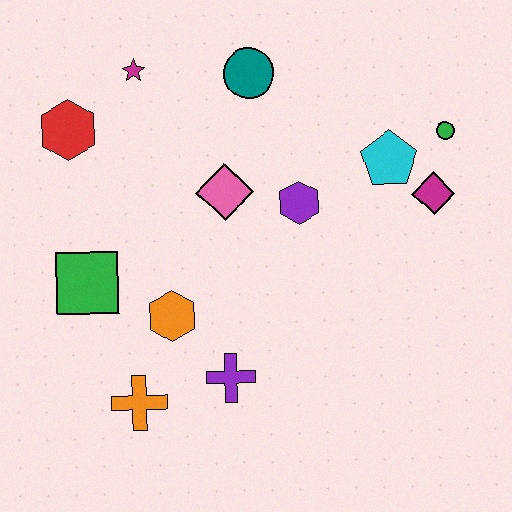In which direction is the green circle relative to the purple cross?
The green circle is above the purple cross.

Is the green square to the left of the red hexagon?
No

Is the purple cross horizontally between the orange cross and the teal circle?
Yes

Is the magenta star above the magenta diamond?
Yes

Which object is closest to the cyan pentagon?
The magenta diamond is closest to the cyan pentagon.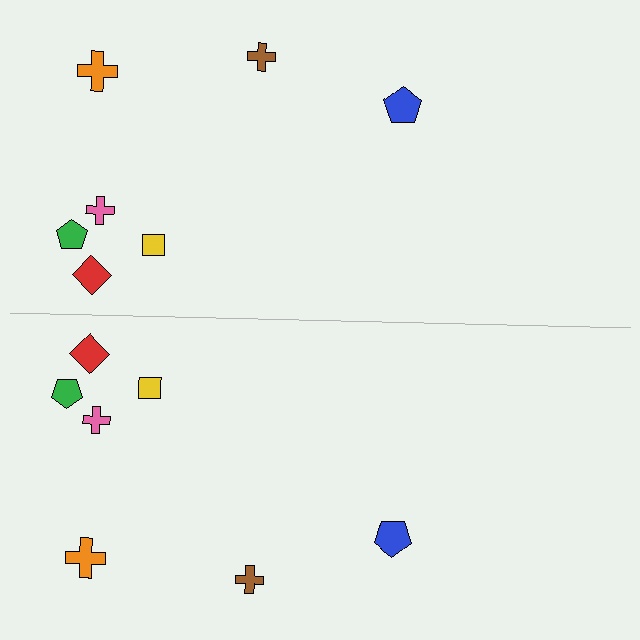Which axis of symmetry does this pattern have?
The pattern has a horizontal axis of symmetry running through the center of the image.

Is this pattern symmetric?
Yes, this pattern has bilateral (reflection) symmetry.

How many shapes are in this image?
There are 14 shapes in this image.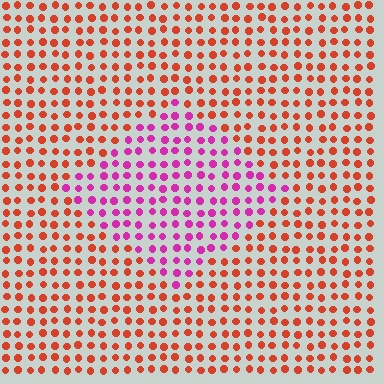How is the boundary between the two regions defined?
The boundary is defined purely by a slight shift in hue (about 55 degrees). Spacing, size, and orientation are identical on both sides.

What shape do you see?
I see a diamond.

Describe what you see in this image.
The image is filled with small red elements in a uniform arrangement. A diamond-shaped region is visible where the elements are tinted to a slightly different hue, forming a subtle color boundary.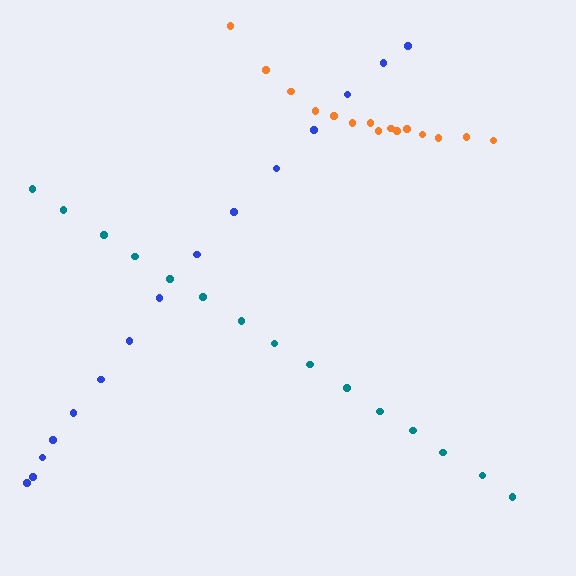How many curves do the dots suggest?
There are 3 distinct paths.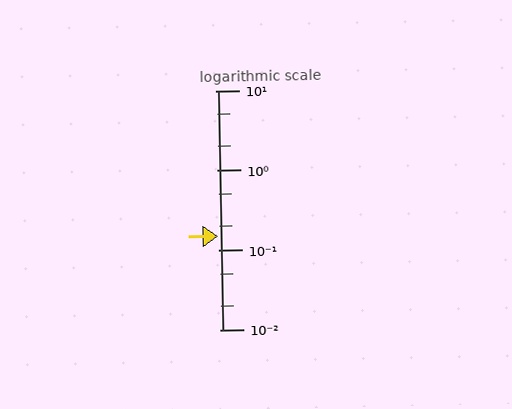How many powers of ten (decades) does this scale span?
The scale spans 3 decades, from 0.01 to 10.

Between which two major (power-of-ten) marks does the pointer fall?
The pointer is between 0.1 and 1.